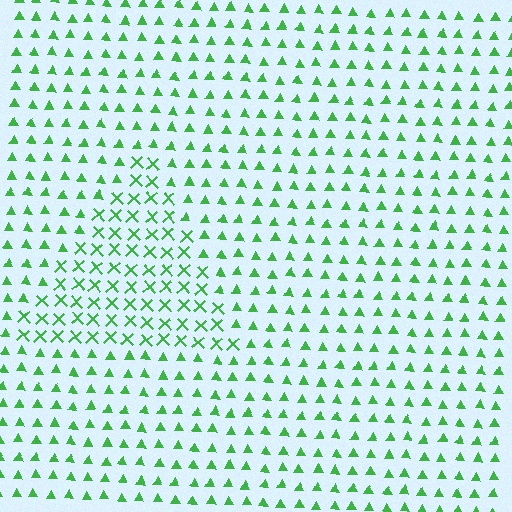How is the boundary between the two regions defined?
The boundary is defined by a change in element shape: X marks inside vs. triangles outside. All elements share the same color and spacing.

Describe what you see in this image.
The image is filled with small green elements arranged in a uniform grid. A triangle-shaped region contains X marks, while the surrounding area contains triangles. The boundary is defined purely by the change in element shape.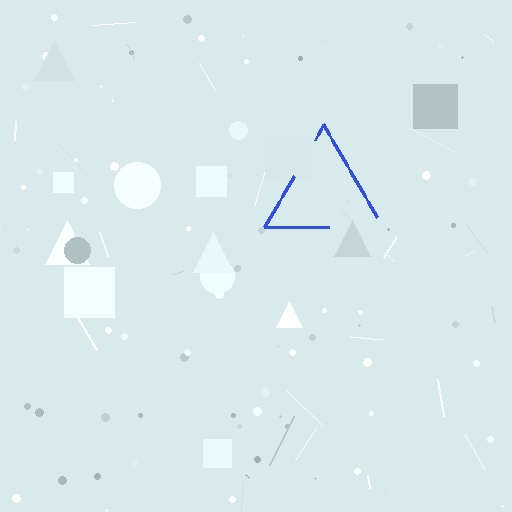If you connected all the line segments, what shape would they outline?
They would outline a triangle.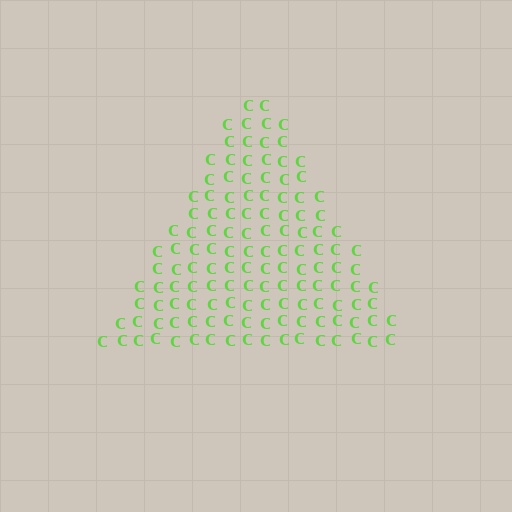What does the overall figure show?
The overall figure shows a triangle.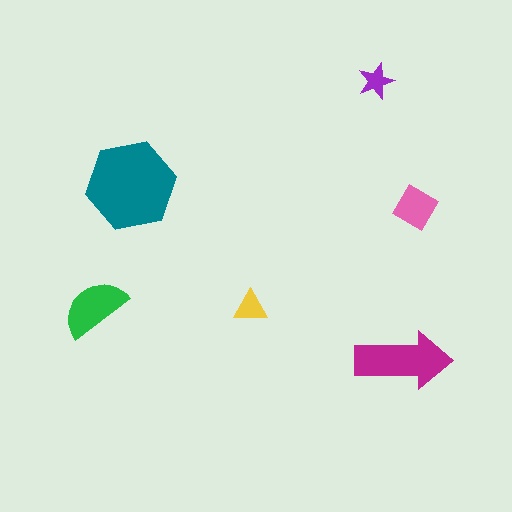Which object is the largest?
The teal hexagon.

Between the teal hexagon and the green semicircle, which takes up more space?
The teal hexagon.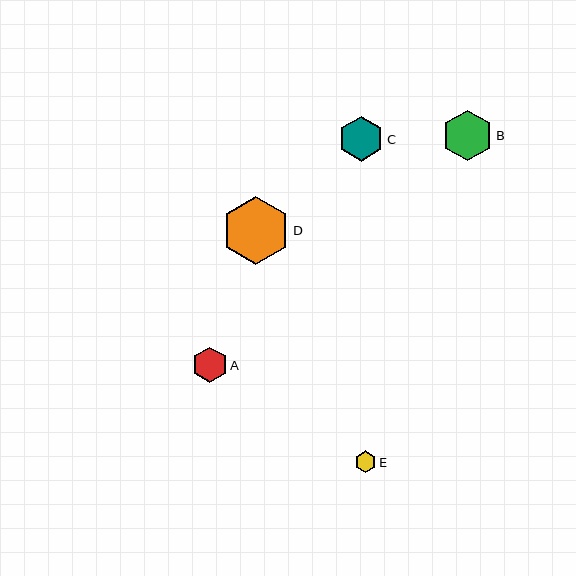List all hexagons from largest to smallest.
From largest to smallest: D, B, C, A, E.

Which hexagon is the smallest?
Hexagon E is the smallest with a size of approximately 22 pixels.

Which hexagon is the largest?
Hexagon D is the largest with a size of approximately 68 pixels.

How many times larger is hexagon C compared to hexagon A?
Hexagon C is approximately 1.3 times the size of hexagon A.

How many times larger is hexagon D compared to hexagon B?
Hexagon D is approximately 1.3 times the size of hexagon B.